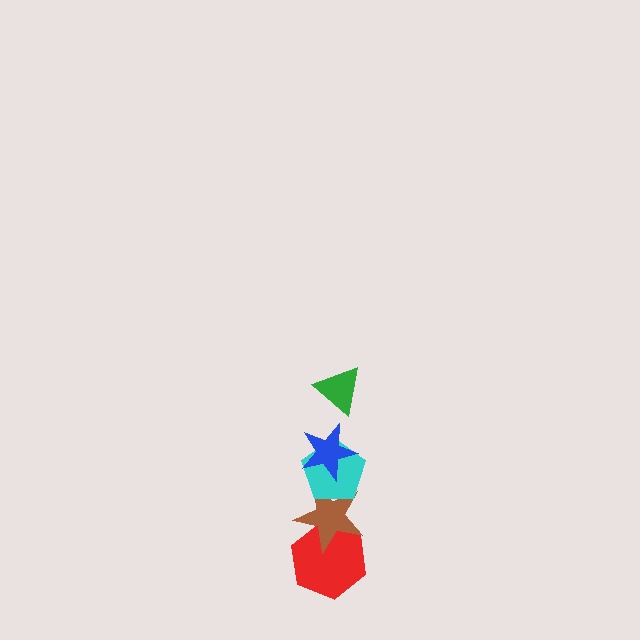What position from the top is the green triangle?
The green triangle is 1st from the top.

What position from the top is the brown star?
The brown star is 4th from the top.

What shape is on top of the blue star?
The green triangle is on top of the blue star.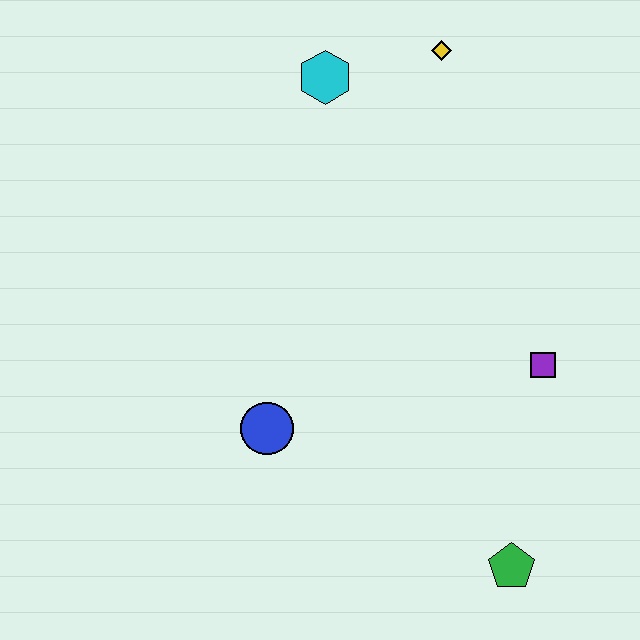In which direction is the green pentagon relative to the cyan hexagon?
The green pentagon is below the cyan hexagon.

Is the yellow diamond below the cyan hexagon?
No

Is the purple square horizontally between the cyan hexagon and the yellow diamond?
No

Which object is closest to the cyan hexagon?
The yellow diamond is closest to the cyan hexagon.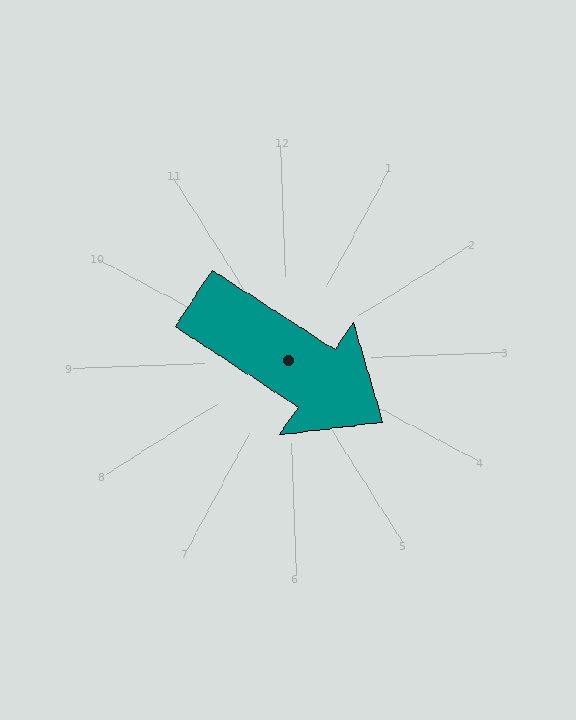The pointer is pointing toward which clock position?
Roughly 4 o'clock.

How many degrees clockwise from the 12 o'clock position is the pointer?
Approximately 125 degrees.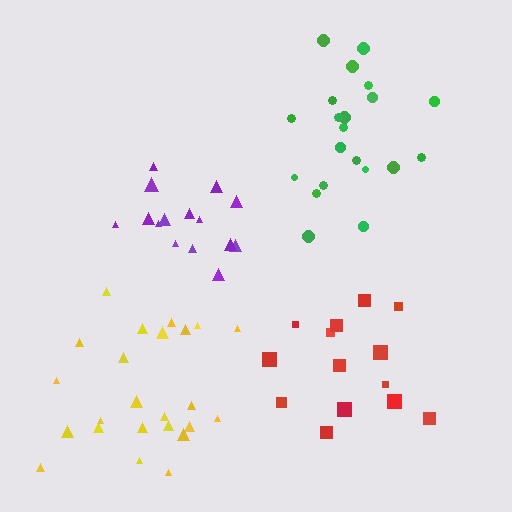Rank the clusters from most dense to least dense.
green, purple, yellow, red.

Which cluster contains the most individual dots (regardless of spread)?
Yellow (24).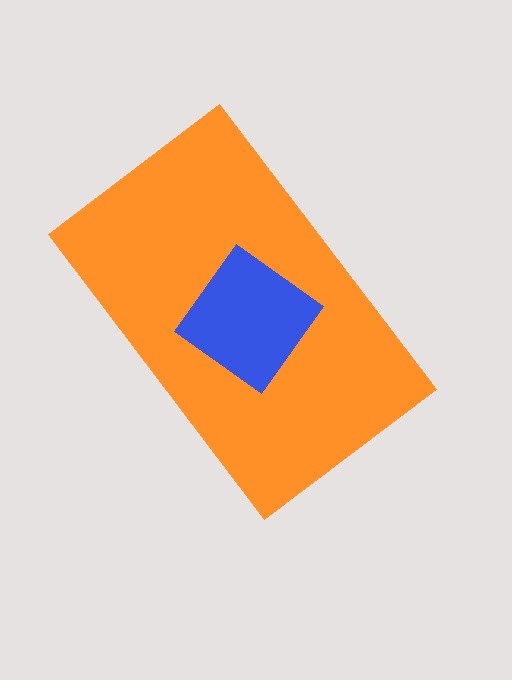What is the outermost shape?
The orange rectangle.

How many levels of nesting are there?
2.